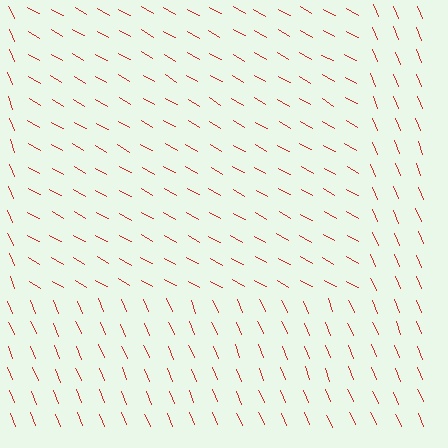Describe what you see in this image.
The image is filled with small red line segments. A rectangle region in the image has lines oriented differently from the surrounding lines, creating a visible texture boundary.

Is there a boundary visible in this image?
Yes, there is a texture boundary formed by a change in line orientation.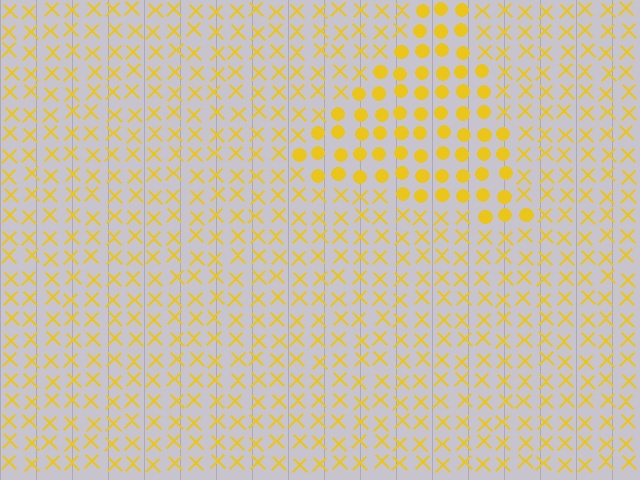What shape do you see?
I see a triangle.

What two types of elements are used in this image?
The image uses circles inside the triangle region and X marks outside it.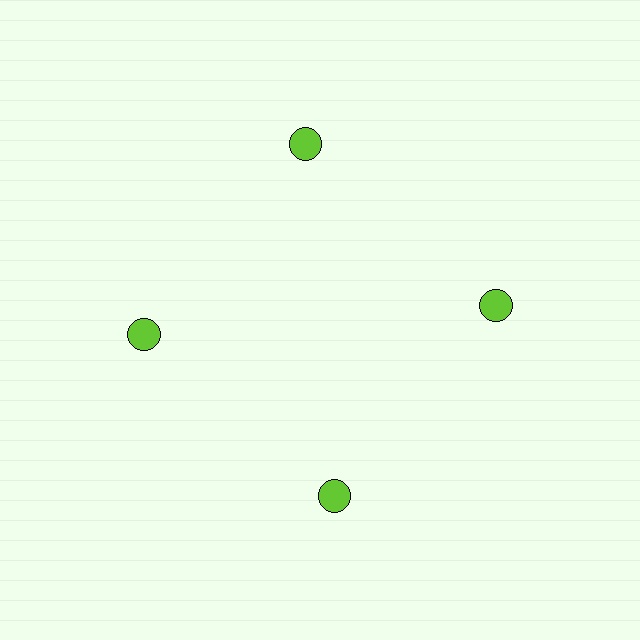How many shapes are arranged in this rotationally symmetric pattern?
There are 4 shapes, arranged in 4 groups of 1.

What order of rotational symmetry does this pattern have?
This pattern has 4-fold rotational symmetry.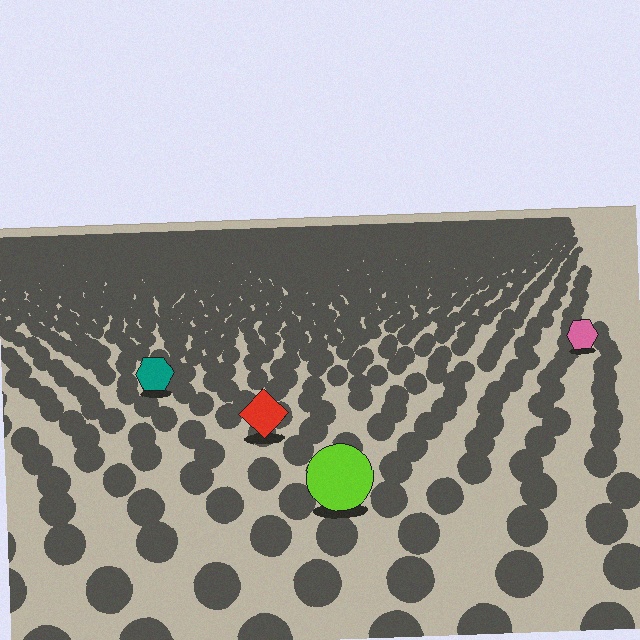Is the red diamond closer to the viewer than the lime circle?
No. The lime circle is closer — you can tell from the texture gradient: the ground texture is coarser near it.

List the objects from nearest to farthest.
From nearest to farthest: the lime circle, the red diamond, the teal hexagon, the pink hexagon.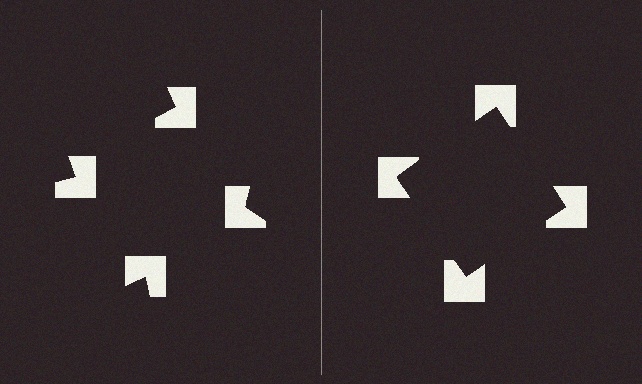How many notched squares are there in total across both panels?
8 — 4 on each side.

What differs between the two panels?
The notched squares are positioned identically on both sides; only the wedge orientations differ. On the right they align to a square; on the left they are misaligned.